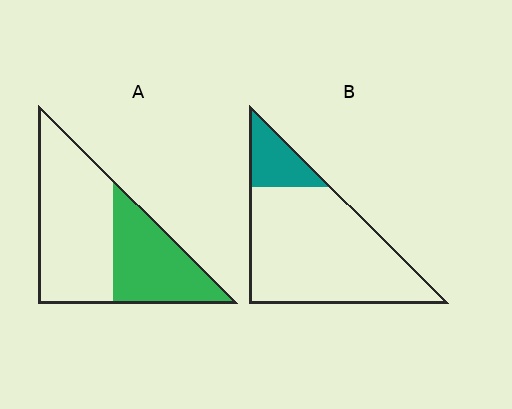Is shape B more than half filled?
No.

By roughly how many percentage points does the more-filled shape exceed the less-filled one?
By roughly 20 percentage points (A over B).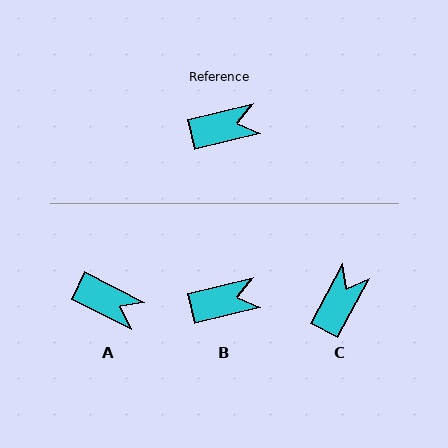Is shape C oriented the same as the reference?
No, it is off by about 48 degrees.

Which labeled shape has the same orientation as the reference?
B.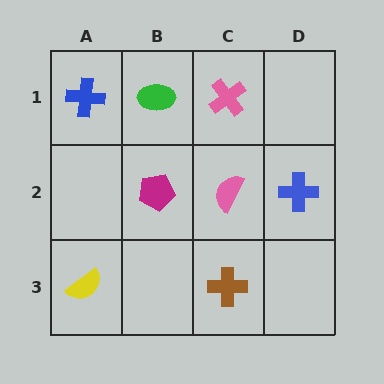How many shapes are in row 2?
3 shapes.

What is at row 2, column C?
A pink semicircle.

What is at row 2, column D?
A blue cross.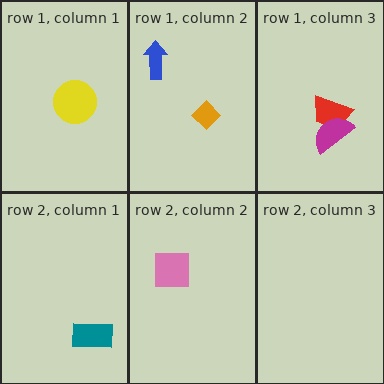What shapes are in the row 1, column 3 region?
The red trapezoid, the magenta semicircle.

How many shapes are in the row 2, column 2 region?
1.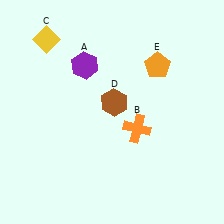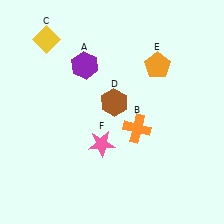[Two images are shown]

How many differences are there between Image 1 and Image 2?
There is 1 difference between the two images.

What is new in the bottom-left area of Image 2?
A pink star (F) was added in the bottom-left area of Image 2.